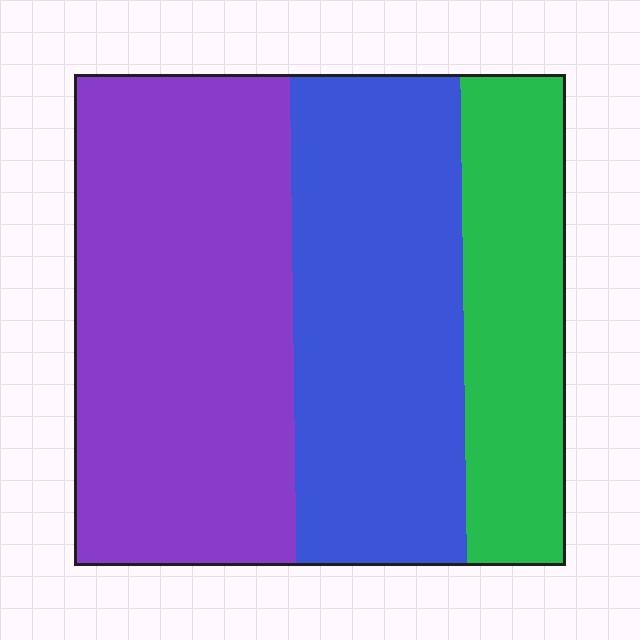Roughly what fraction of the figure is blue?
Blue takes up about one third (1/3) of the figure.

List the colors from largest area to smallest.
From largest to smallest: purple, blue, green.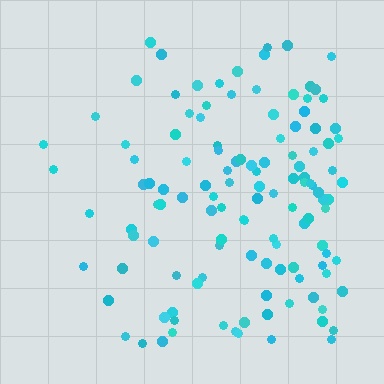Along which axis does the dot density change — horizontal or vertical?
Horizontal.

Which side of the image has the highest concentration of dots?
The right.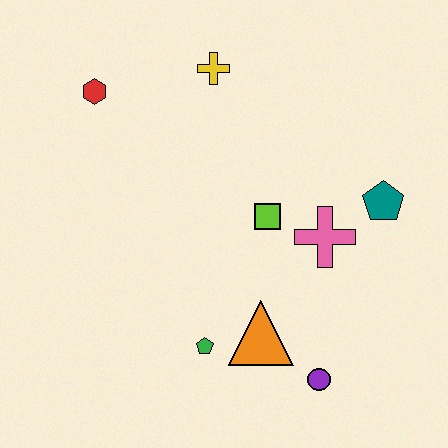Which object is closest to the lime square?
The pink cross is closest to the lime square.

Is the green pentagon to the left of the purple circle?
Yes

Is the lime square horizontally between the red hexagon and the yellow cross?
No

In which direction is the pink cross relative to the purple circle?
The pink cross is above the purple circle.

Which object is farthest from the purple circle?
The red hexagon is farthest from the purple circle.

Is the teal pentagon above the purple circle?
Yes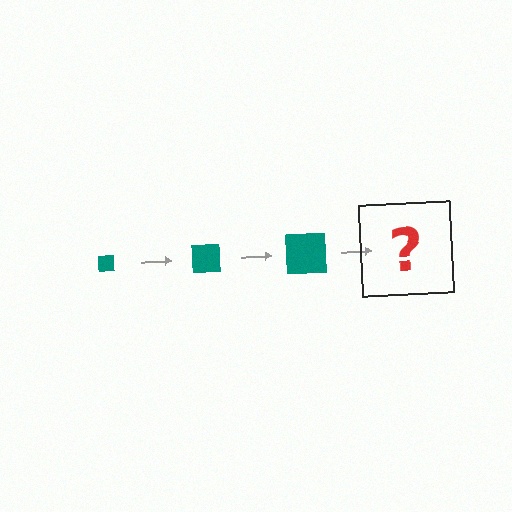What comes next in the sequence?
The next element should be a teal square, larger than the previous one.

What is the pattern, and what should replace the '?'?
The pattern is that the square gets progressively larger each step. The '?' should be a teal square, larger than the previous one.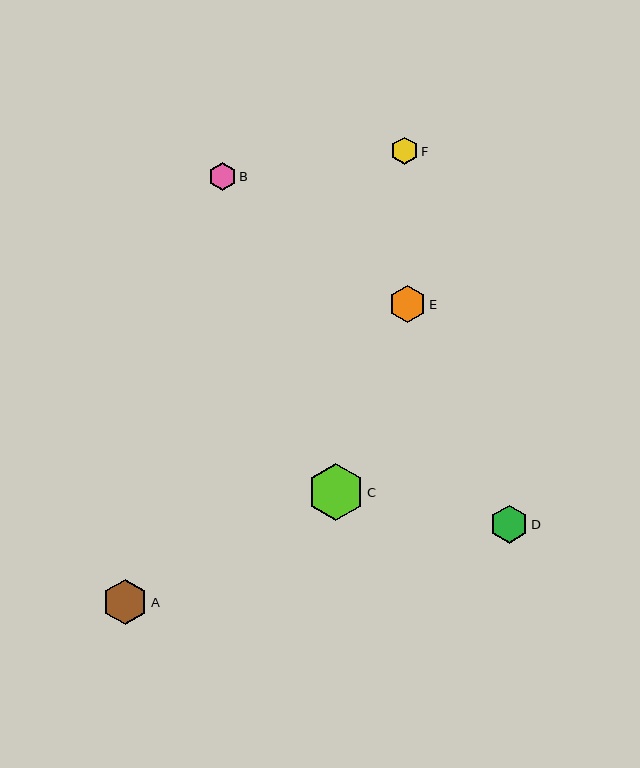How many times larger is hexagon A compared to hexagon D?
Hexagon A is approximately 1.2 times the size of hexagon D.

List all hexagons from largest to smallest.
From largest to smallest: C, A, D, E, B, F.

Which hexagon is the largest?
Hexagon C is the largest with a size of approximately 57 pixels.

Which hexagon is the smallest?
Hexagon F is the smallest with a size of approximately 27 pixels.